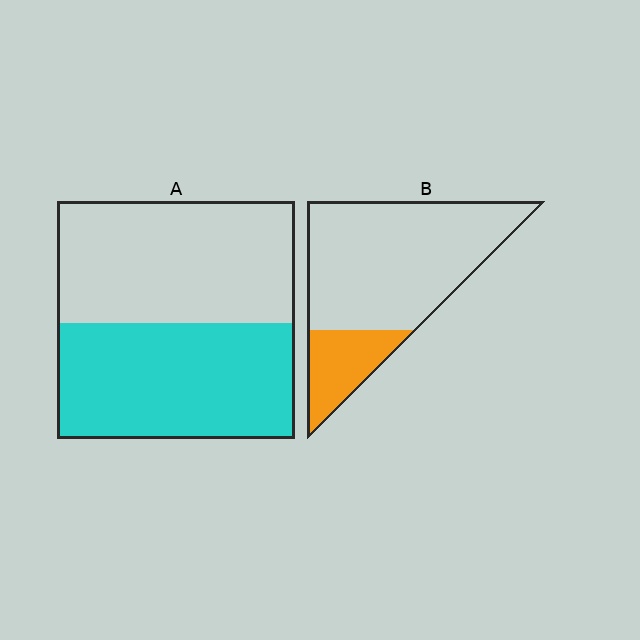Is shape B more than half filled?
No.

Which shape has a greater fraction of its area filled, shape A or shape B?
Shape A.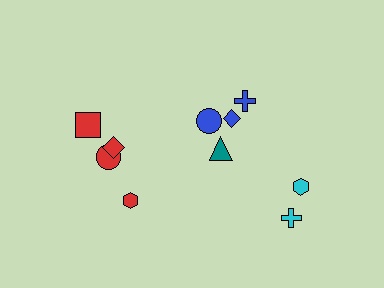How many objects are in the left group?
There are 4 objects.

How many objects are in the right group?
There are 6 objects.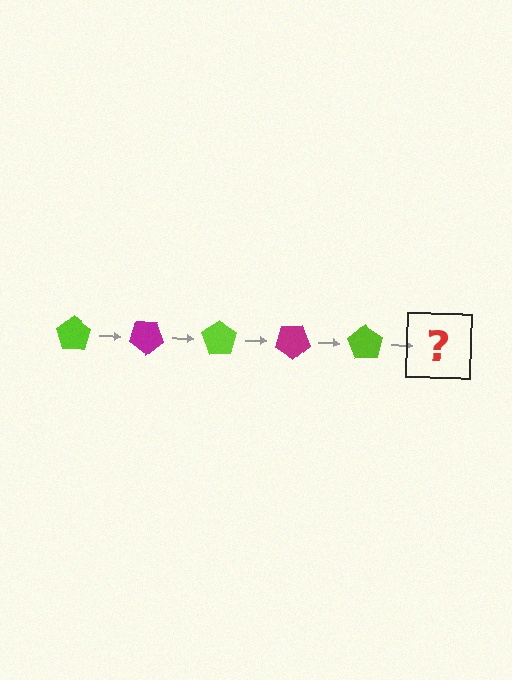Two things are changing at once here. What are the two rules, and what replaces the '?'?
The two rules are that it rotates 35 degrees each step and the color cycles through lime and magenta. The '?' should be a magenta pentagon, rotated 175 degrees from the start.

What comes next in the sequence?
The next element should be a magenta pentagon, rotated 175 degrees from the start.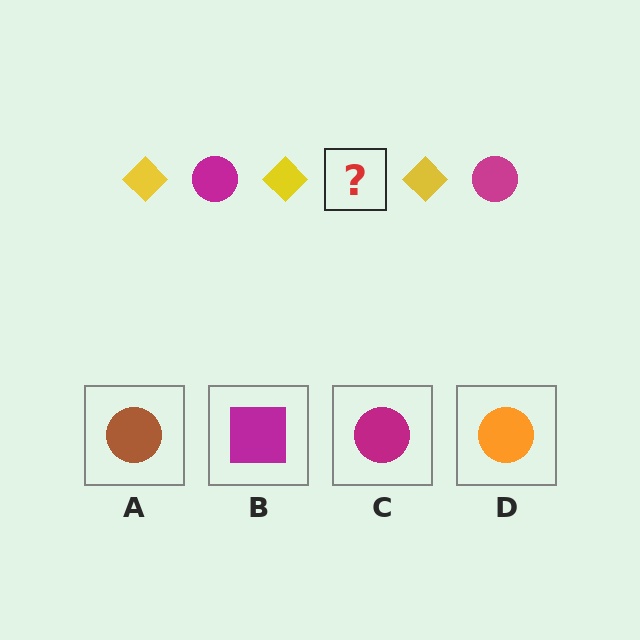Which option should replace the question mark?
Option C.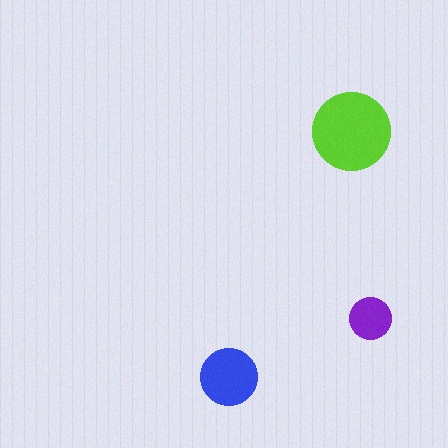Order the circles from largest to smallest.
the lime one, the blue one, the purple one.